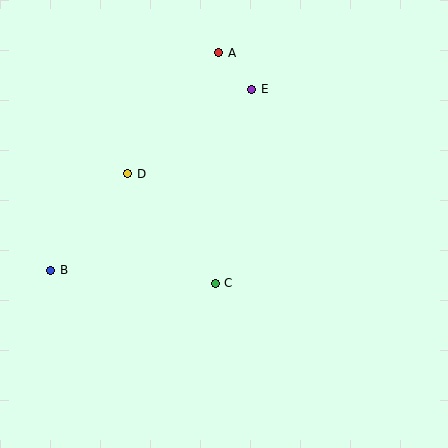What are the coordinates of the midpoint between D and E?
The midpoint between D and E is at (190, 132).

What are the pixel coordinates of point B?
Point B is at (51, 270).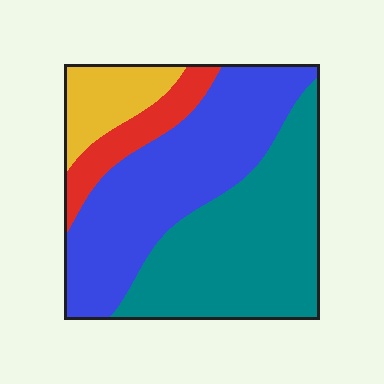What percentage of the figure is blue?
Blue takes up about two fifths (2/5) of the figure.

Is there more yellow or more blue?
Blue.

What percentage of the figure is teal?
Teal takes up about two fifths (2/5) of the figure.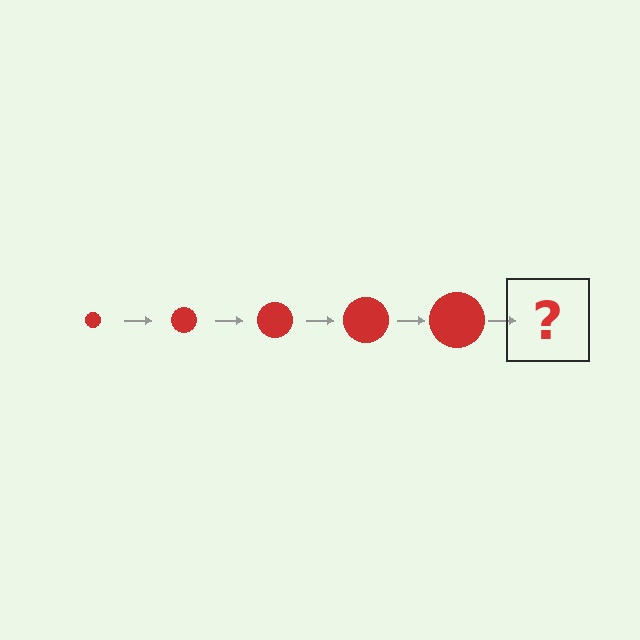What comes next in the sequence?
The next element should be a red circle, larger than the previous one.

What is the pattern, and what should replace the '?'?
The pattern is that the circle gets progressively larger each step. The '?' should be a red circle, larger than the previous one.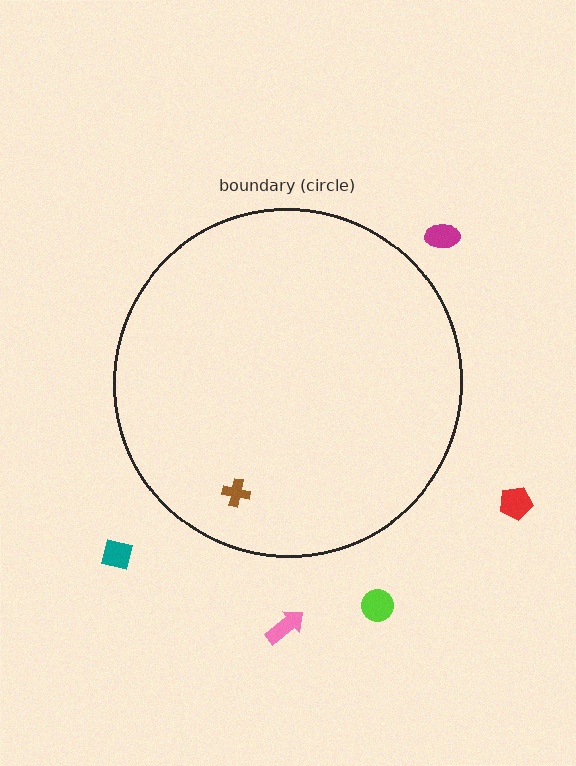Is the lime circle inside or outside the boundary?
Outside.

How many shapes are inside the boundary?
1 inside, 5 outside.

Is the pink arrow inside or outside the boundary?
Outside.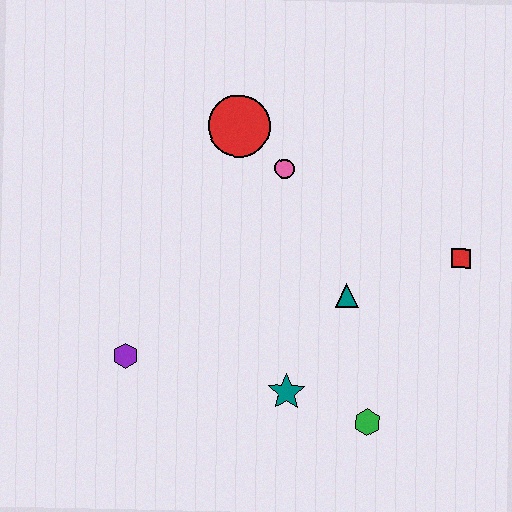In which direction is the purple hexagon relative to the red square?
The purple hexagon is to the left of the red square.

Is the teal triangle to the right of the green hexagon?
No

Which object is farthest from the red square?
The purple hexagon is farthest from the red square.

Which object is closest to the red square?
The teal triangle is closest to the red square.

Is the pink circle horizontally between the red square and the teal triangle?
No